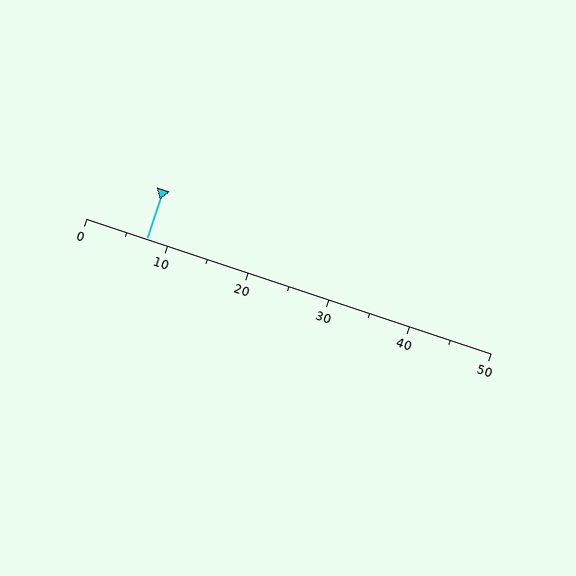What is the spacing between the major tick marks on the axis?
The major ticks are spaced 10 apart.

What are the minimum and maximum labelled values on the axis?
The axis runs from 0 to 50.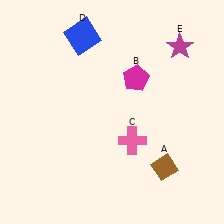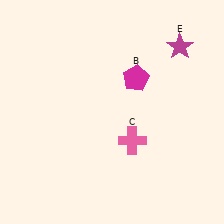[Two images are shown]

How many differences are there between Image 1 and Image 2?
There are 2 differences between the two images.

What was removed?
The brown diamond (A), the blue square (D) were removed in Image 2.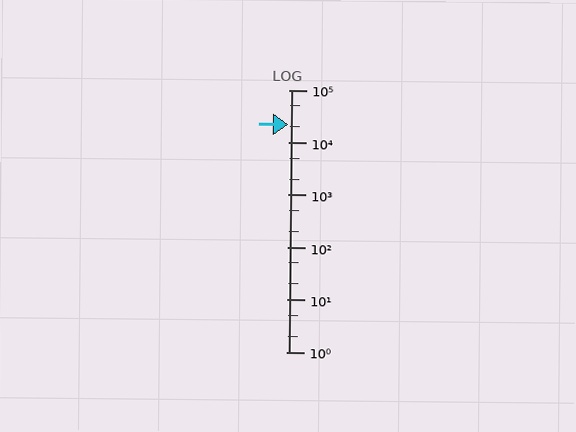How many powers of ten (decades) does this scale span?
The scale spans 5 decades, from 1 to 100000.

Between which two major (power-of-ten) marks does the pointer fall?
The pointer is between 10000 and 100000.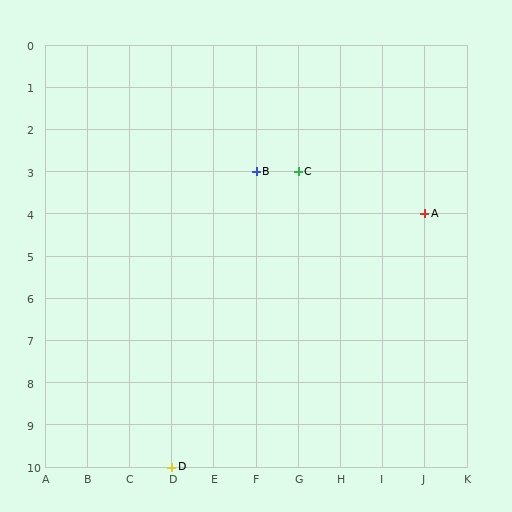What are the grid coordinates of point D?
Point D is at grid coordinates (D, 10).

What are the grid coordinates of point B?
Point B is at grid coordinates (F, 3).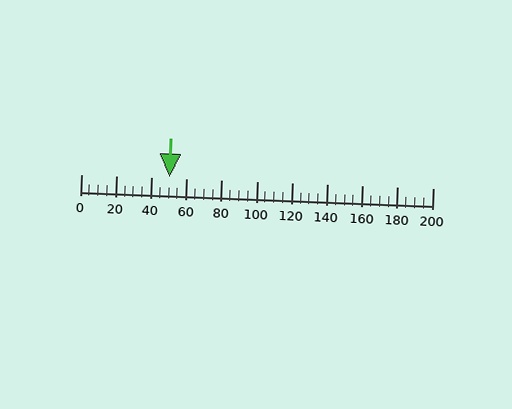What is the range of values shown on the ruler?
The ruler shows values from 0 to 200.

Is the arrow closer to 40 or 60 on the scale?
The arrow is closer to 60.